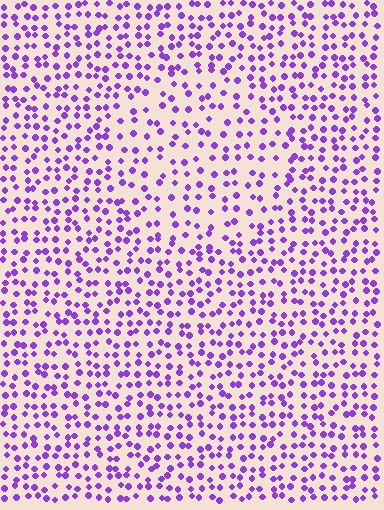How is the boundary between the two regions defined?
The boundary is defined by a change in element density (approximately 1.6x ratio). All elements are the same color, size, and shape.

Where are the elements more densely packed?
The elements are more densely packed outside the circle boundary.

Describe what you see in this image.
The image contains small purple elements arranged at two different densities. A circle-shaped region is visible where the elements are less densely packed than the surrounding area.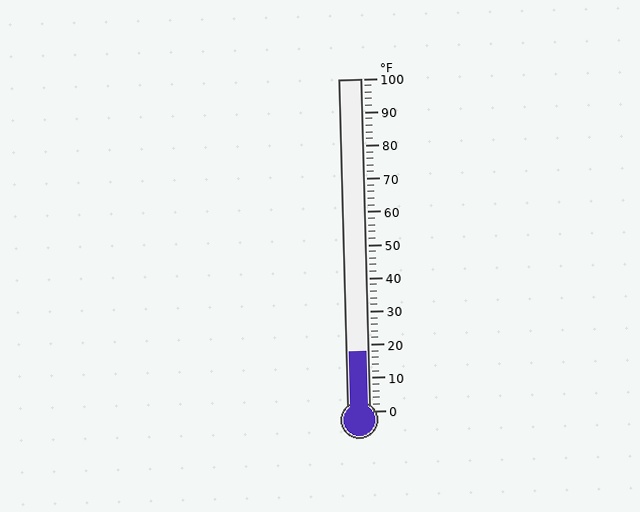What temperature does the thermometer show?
The thermometer shows approximately 18°F.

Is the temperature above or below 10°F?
The temperature is above 10°F.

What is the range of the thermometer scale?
The thermometer scale ranges from 0°F to 100°F.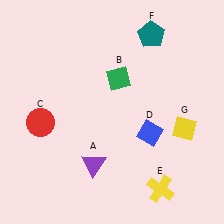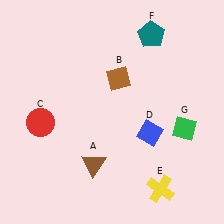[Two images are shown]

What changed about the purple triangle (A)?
In Image 1, A is purple. In Image 2, it changed to brown.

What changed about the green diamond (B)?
In Image 1, B is green. In Image 2, it changed to brown.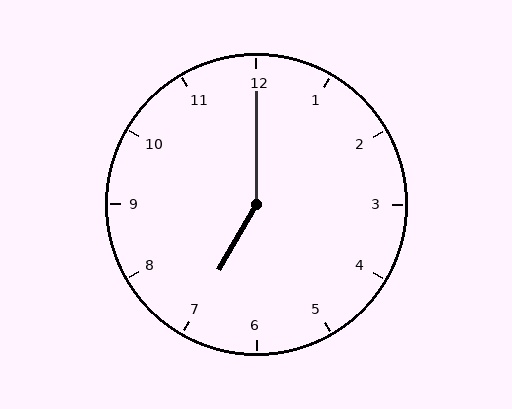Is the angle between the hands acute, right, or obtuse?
It is obtuse.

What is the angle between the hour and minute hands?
Approximately 150 degrees.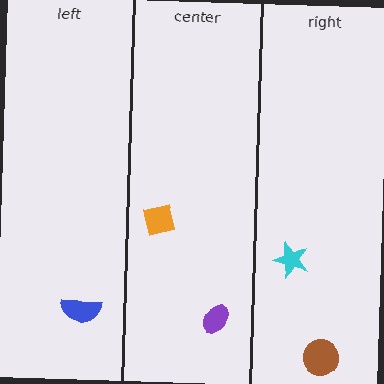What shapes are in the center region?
The purple ellipse, the orange square.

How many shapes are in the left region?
1.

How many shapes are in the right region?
2.